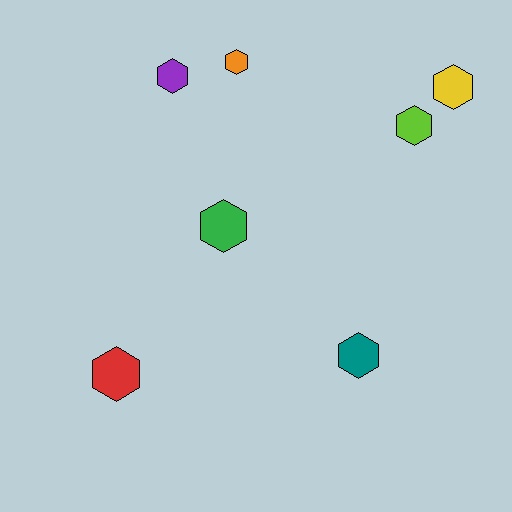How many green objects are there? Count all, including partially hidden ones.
There is 1 green object.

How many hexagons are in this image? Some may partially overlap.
There are 7 hexagons.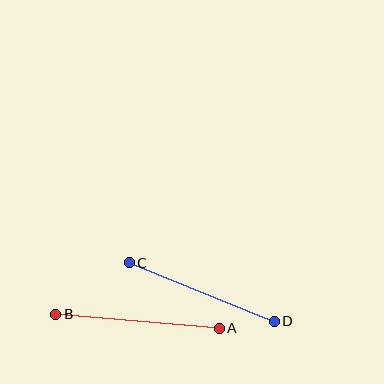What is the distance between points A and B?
The distance is approximately 164 pixels.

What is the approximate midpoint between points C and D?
The midpoint is at approximately (202, 292) pixels.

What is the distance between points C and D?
The distance is approximately 157 pixels.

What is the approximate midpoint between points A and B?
The midpoint is at approximately (137, 321) pixels.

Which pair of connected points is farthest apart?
Points A and B are farthest apart.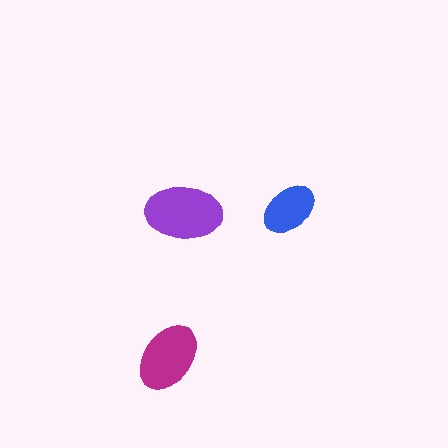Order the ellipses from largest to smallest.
the purple one, the magenta one, the blue one.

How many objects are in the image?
There are 3 objects in the image.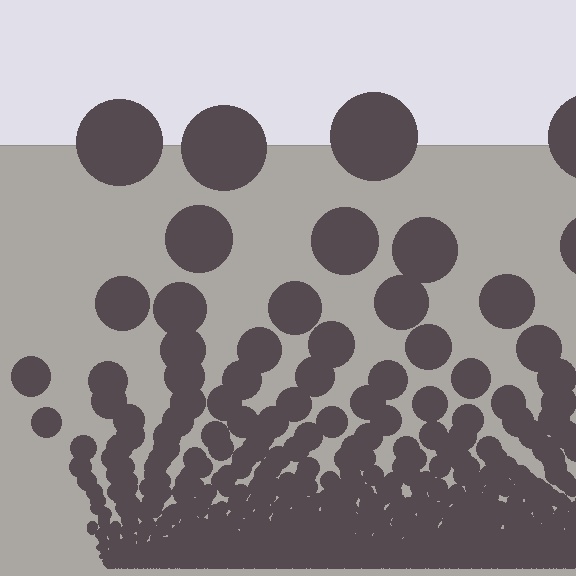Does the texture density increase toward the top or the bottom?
Density increases toward the bottom.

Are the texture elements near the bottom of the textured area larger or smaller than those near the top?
Smaller. The gradient is inverted — elements near the bottom are smaller and denser.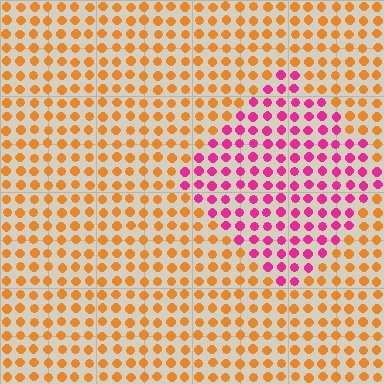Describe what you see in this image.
The image is filled with small orange elements in a uniform arrangement. A diamond-shaped region is visible where the elements are tinted to a slightly different hue, forming a subtle color boundary.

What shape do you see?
I see a diamond.